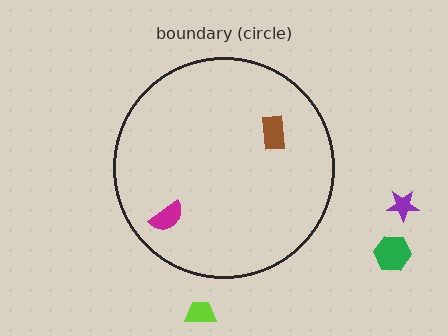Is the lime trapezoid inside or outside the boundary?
Outside.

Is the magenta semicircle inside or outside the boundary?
Inside.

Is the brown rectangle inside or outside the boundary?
Inside.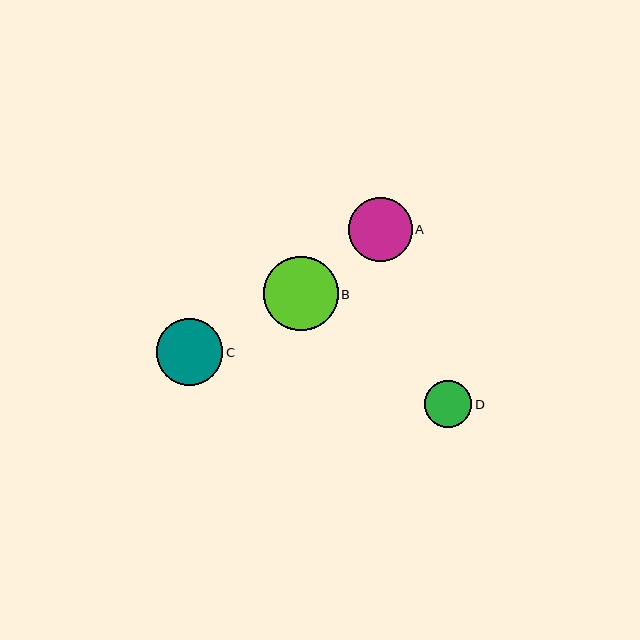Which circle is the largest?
Circle B is the largest with a size of approximately 75 pixels.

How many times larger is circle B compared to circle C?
Circle B is approximately 1.1 times the size of circle C.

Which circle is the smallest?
Circle D is the smallest with a size of approximately 47 pixels.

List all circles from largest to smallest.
From largest to smallest: B, C, A, D.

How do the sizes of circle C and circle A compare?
Circle C and circle A are approximately the same size.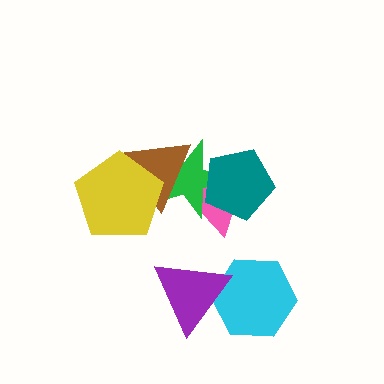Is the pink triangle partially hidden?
Yes, it is partially covered by another shape.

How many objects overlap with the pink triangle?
3 objects overlap with the pink triangle.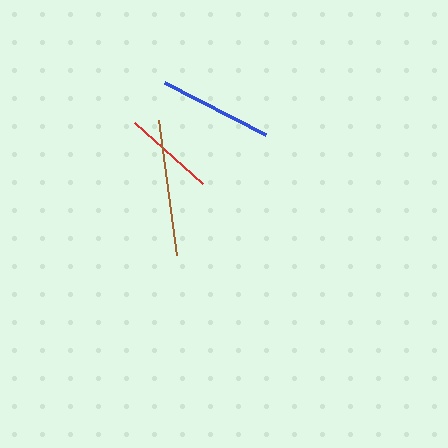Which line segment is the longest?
The brown line is the longest at approximately 137 pixels.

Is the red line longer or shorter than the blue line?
The blue line is longer than the red line.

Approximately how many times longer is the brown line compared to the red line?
The brown line is approximately 1.5 times the length of the red line.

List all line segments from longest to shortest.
From longest to shortest: brown, blue, red.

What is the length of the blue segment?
The blue segment is approximately 113 pixels long.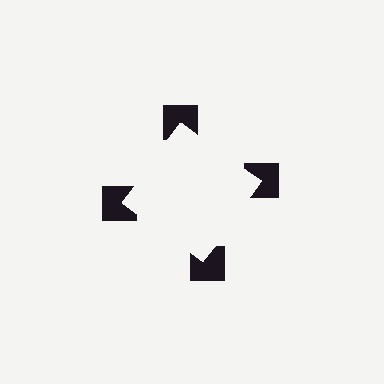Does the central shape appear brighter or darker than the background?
It typically appears slightly brighter than the background, even though no actual brightness change is drawn.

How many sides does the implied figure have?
4 sides.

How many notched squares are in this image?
There are 4 — one at each vertex of the illusory square.